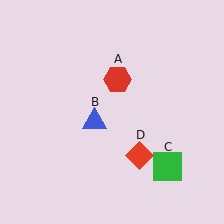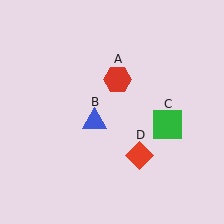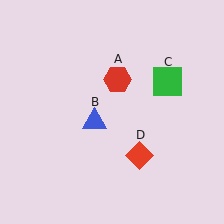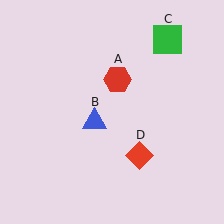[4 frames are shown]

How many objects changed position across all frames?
1 object changed position: green square (object C).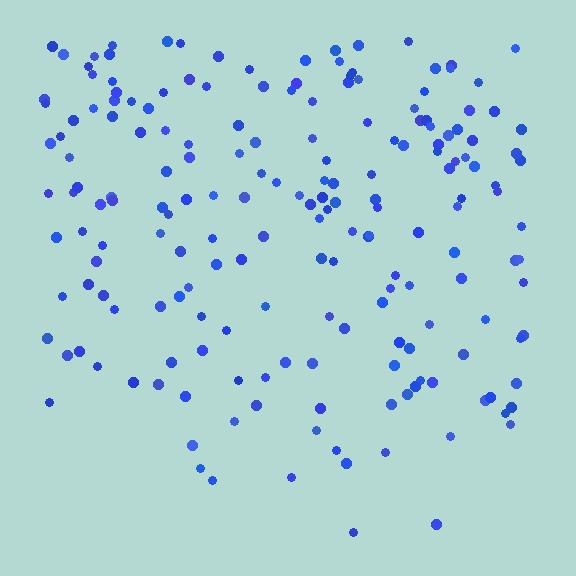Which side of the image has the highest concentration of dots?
The top.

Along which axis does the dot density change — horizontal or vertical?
Vertical.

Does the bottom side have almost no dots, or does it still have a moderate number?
Still a moderate number, just noticeably fewer than the top.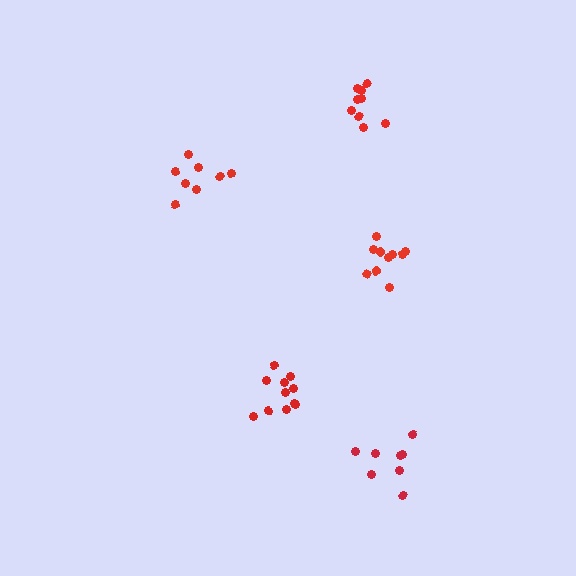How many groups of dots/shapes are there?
There are 5 groups.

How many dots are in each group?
Group 1: 10 dots, Group 2: 9 dots, Group 3: 11 dots, Group 4: 8 dots, Group 5: 8 dots (46 total).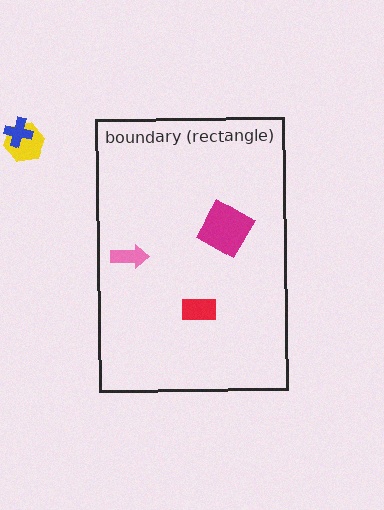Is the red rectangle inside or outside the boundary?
Inside.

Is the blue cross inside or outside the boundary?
Outside.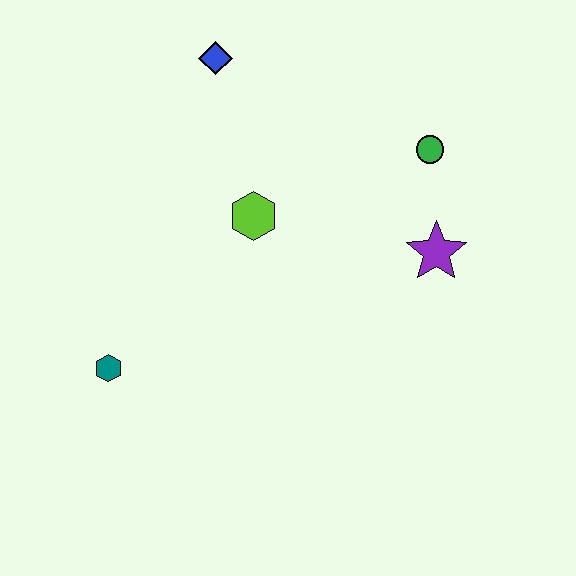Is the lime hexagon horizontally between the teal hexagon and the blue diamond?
No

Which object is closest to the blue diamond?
The lime hexagon is closest to the blue diamond.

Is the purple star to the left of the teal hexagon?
No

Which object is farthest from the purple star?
The teal hexagon is farthest from the purple star.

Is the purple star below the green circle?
Yes